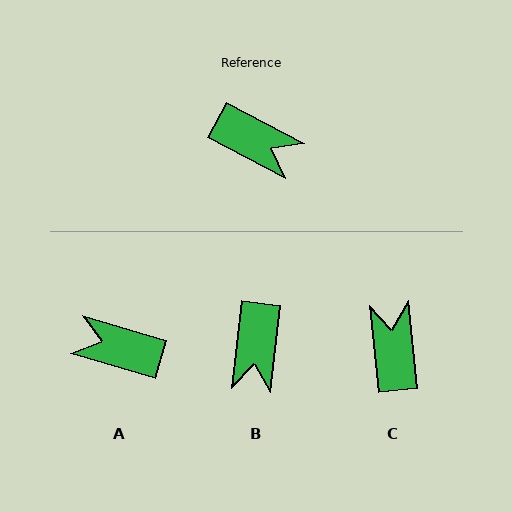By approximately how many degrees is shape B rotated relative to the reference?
Approximately 68 degrees clockwise.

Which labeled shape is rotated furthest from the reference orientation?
A, about 169 degrees away.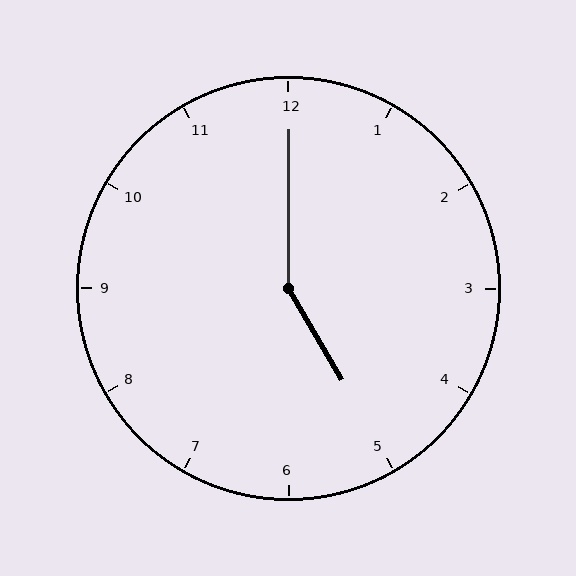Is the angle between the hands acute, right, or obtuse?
It is obtuse.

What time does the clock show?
5:00.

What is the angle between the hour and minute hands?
Approximately 150 degrees.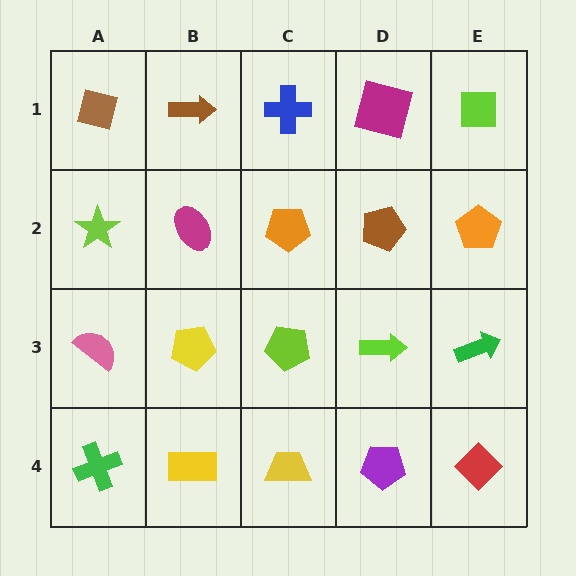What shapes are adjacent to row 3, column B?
A magenta ellipse (row 2, column B), a yellow rectangle (row 4, column B), a pink semicircle (row 3, column A), a lime pentagon (row 3, column C).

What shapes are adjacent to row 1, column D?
A brown pentagon (row 2, column D), a blue cross (row 1, column C), a lime square (row 1, column E).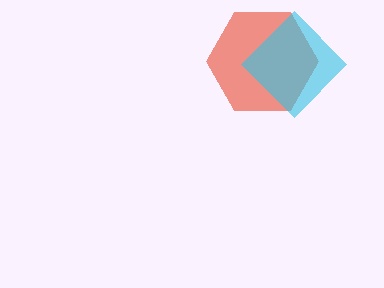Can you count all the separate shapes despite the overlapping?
Yes, there are 2 separate shapes.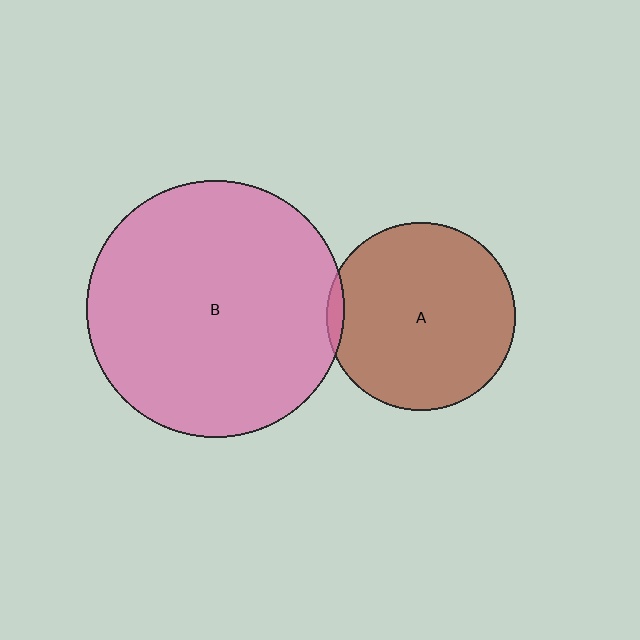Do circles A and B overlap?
Yes.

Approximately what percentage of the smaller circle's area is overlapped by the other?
Approximately 5%.